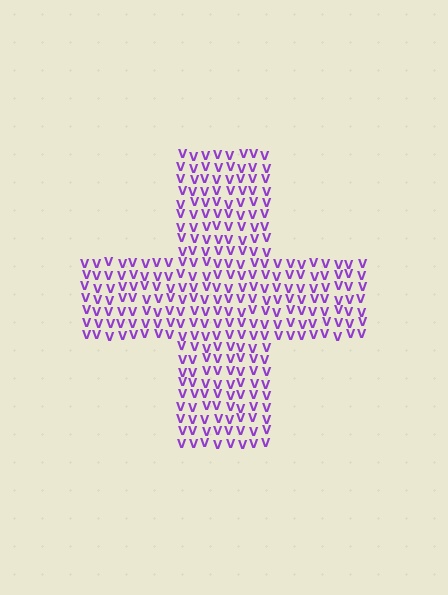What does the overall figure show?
The overall figure shows a cross.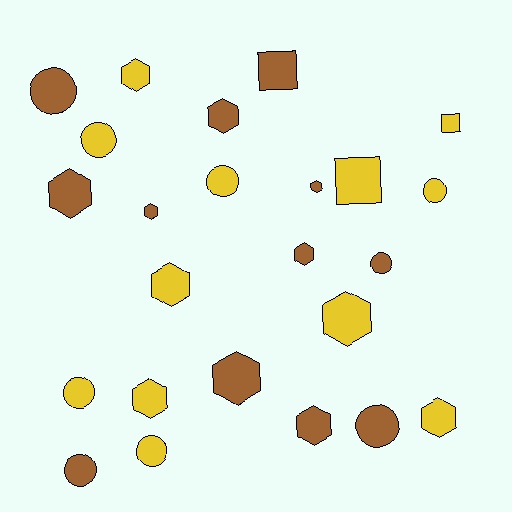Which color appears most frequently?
Brown, with 12 objects.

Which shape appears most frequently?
Hexagon, with 12 objects.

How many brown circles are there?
There are 4 brown circles.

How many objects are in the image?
There are 24 objects.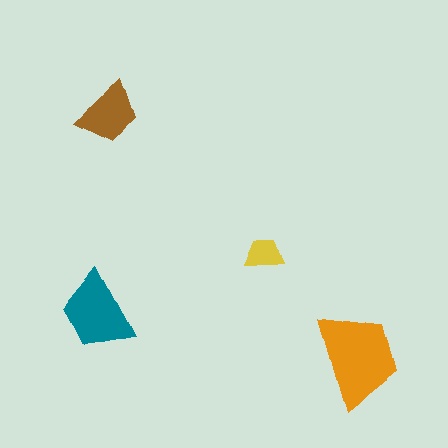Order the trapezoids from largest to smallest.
the orange one, the teal one, the brown one, the yellow one.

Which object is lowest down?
The orange trapezoid is bottommost.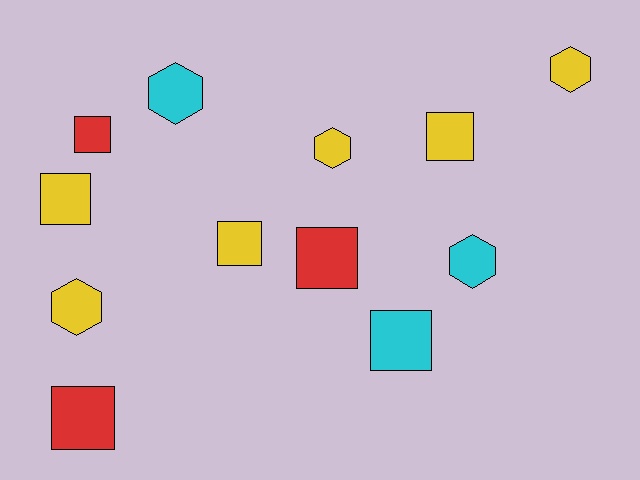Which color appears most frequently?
Yellow, with 6 objects.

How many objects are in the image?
There are 12 objects.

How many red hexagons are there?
There are no red hexagons.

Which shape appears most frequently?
Square, with 7 objects.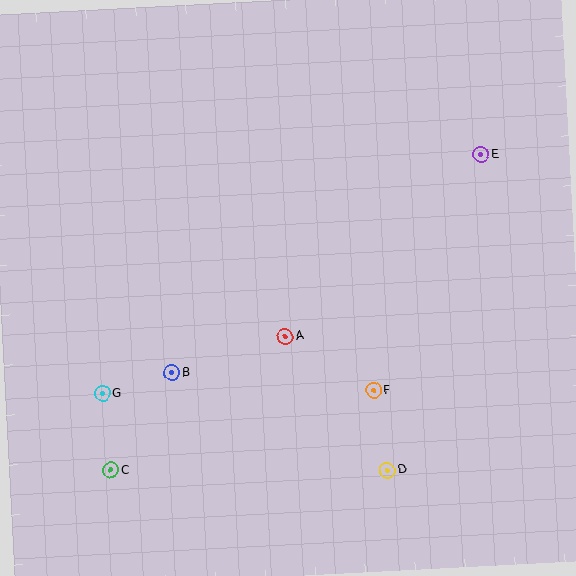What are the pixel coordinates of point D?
Point D is at (387, 470).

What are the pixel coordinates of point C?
Point C is at (111, 470).